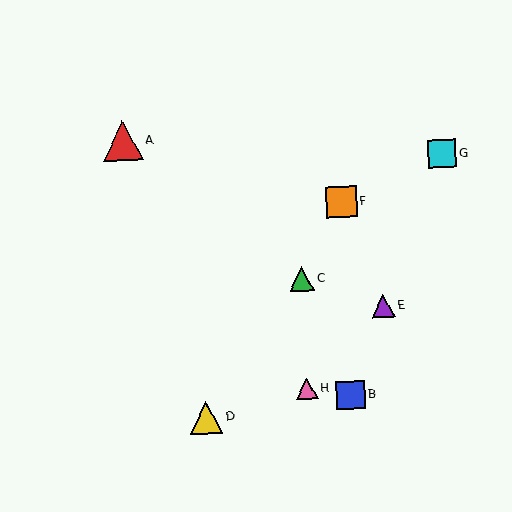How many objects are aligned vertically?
2 objects (C, H) are aligned vertically.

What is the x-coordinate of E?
Object E is at x≈383.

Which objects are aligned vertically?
Objects C, H are aligned vertically.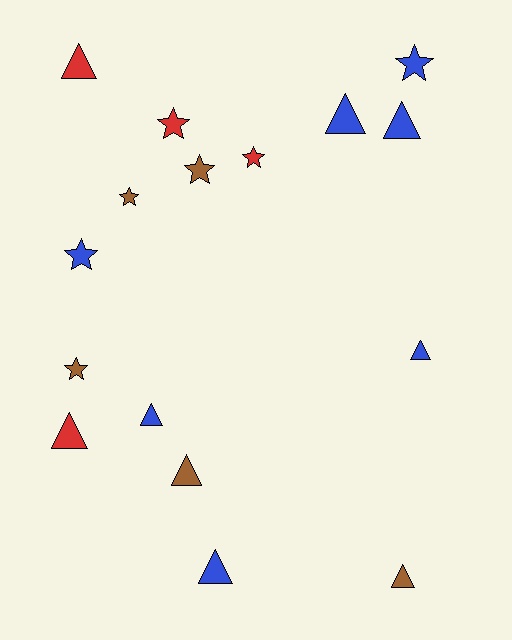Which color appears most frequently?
Blue, with 7 objects.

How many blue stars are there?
There are 2 blue stars.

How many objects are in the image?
There are 16 objects.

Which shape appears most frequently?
Triangle, with 9 objects.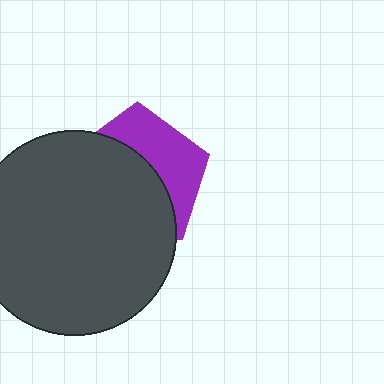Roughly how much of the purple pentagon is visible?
A small part of it is visible (roughly 39%).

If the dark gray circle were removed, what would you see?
You would see the complete purple pentagon.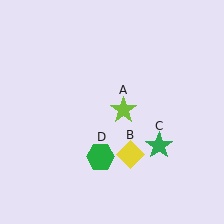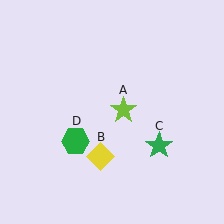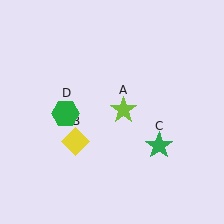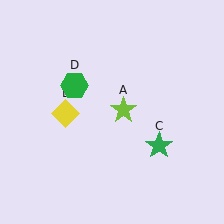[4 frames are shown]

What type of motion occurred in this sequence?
The yellow diamond (object B), green hexagon (object D) rotated clockwise around the center of the scene.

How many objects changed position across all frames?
2 objects changed position: yellow diamond (object B), green hexagon (object D).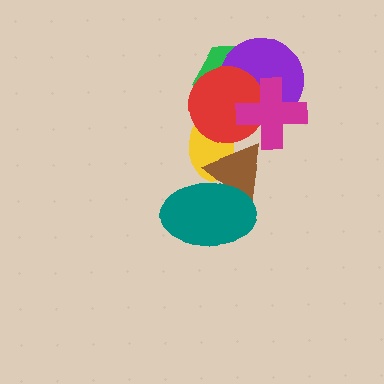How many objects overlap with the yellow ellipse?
4 objects overlap with the yellow ellipse.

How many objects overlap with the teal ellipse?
2 objects overlap with the teal ellipse.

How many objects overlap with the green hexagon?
4 objects overlap with the green hexagon.